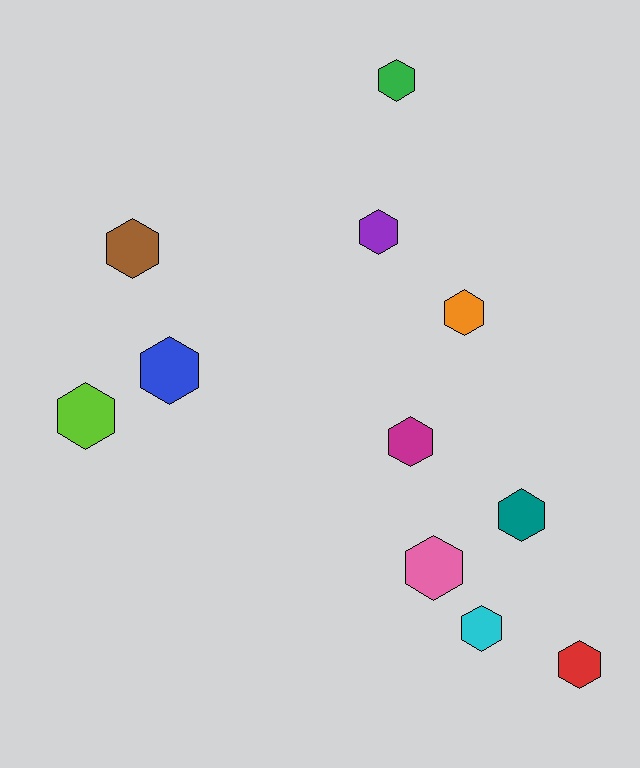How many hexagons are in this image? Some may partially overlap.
There are 11 hexagons.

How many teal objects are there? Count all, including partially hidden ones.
There is 1 teal object.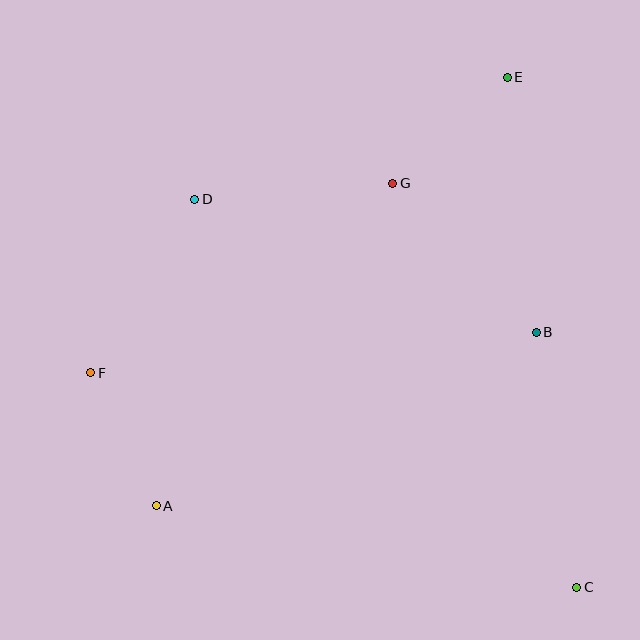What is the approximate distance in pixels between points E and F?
The distance between E and F is approximately 511 pixels.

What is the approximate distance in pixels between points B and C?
The distance between B and C is approximately 258 pixels.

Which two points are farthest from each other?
Points A and E are farthest from each other.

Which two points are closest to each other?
Points A and F are closest to each other.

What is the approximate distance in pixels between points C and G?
The distance between C and G is approximately 444 pixels.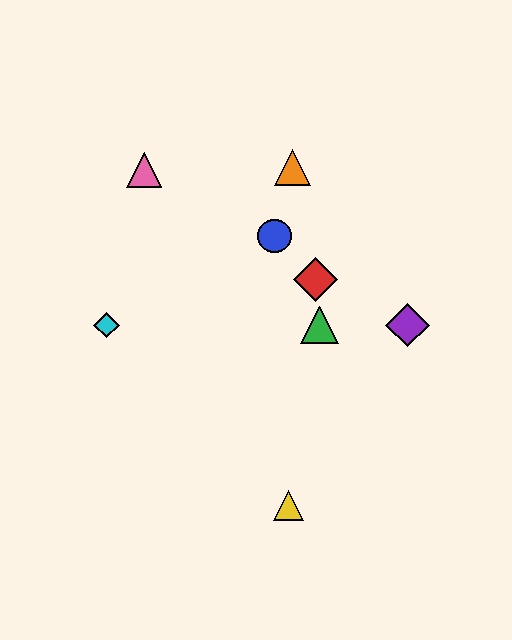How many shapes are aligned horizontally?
3 shapes (the green triangle, the purple diamond, the cyan diamond) are aligned horizontally.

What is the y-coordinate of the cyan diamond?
The cyan diamond is at y≈325.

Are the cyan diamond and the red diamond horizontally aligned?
No, the cyan diamond is at y≈325 and the red diamond is at y≈279.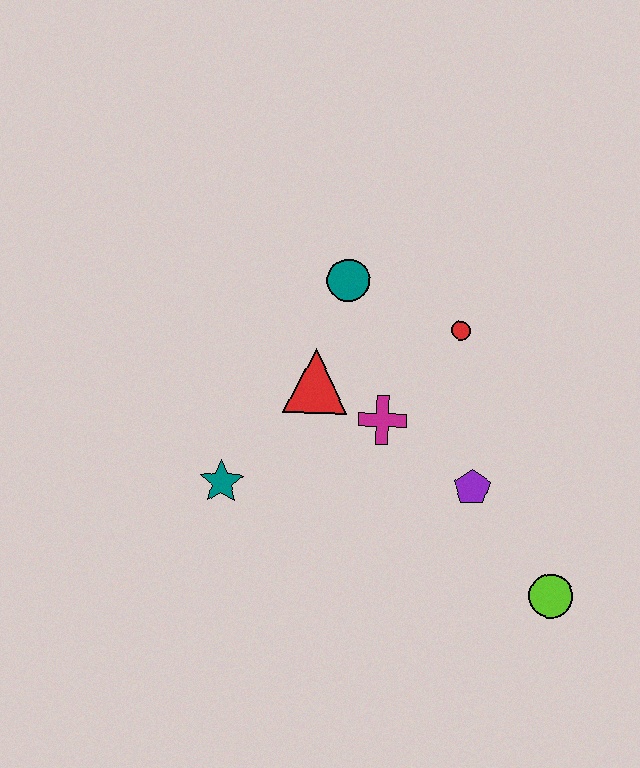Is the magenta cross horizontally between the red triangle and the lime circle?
Yes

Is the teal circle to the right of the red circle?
No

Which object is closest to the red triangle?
The magenta cross is closest to the red triangle.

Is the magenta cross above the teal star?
Yes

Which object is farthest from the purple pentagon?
The teal star is farthest from the purple pentagon.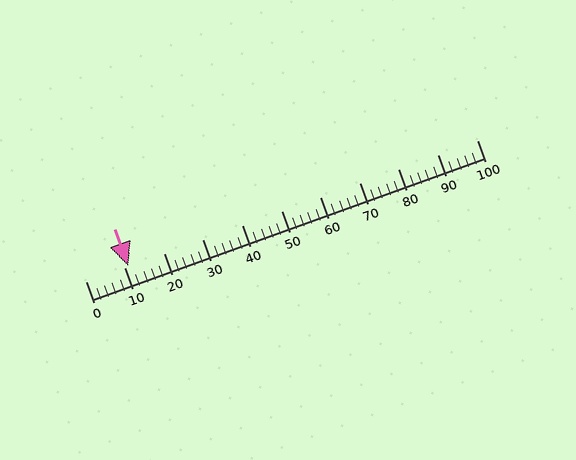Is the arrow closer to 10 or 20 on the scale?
The arrow is closer to 10.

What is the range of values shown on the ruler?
The ruler shows values from 0 to 100.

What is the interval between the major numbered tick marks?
The major tick marks are spaced 10 units apart.